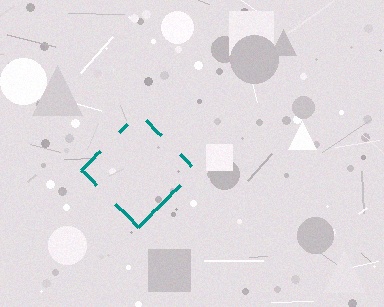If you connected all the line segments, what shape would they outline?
They would outline a diamond.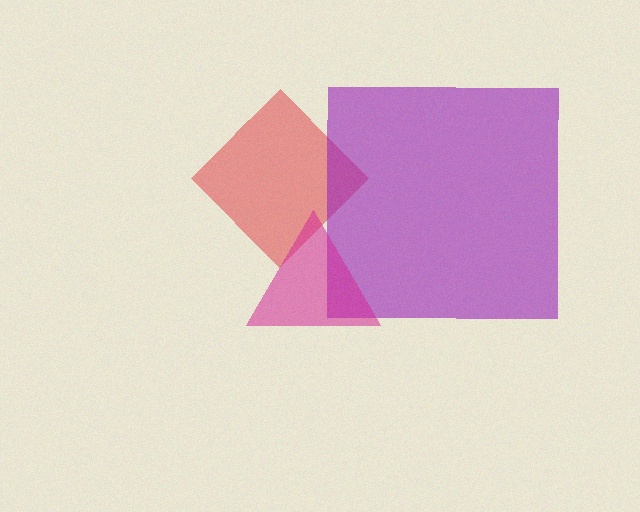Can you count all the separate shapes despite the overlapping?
Yes, there are 3 separate shapes.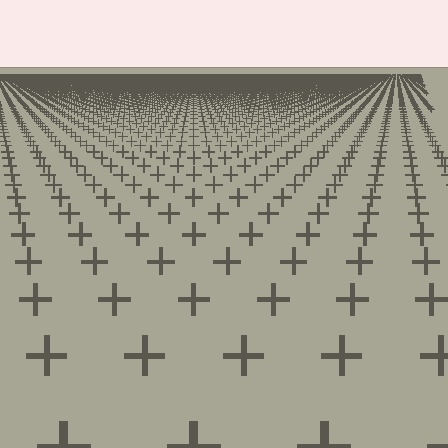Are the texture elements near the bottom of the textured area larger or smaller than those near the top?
Larger. Near the bottom, elements are closer to the viewer and appear at a bigger on-screen size.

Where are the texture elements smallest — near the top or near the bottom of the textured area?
Near the top.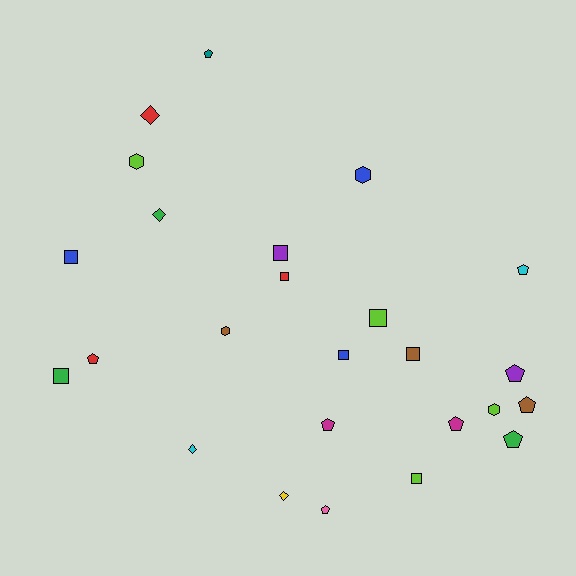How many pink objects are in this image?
There is 1 pink object.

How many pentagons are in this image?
There are 9 pentagons.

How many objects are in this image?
There are 25 objects.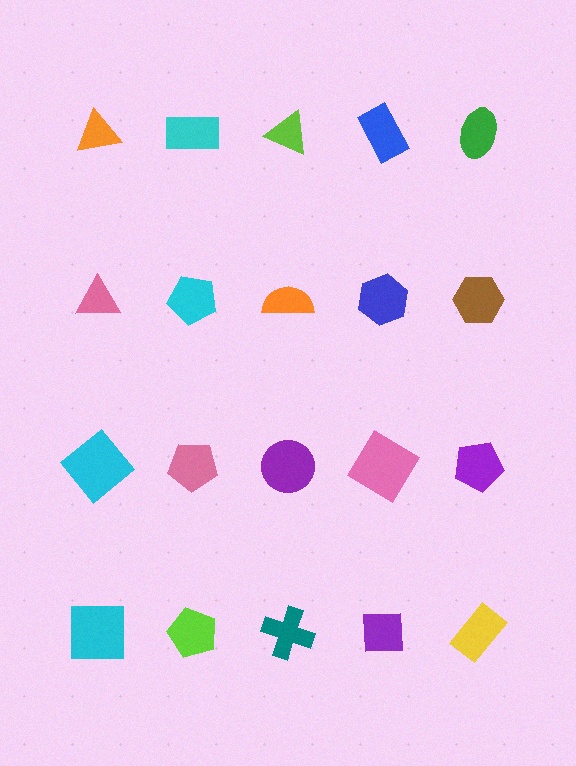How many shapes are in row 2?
5 shapes.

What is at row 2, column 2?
A cyan pentagon.